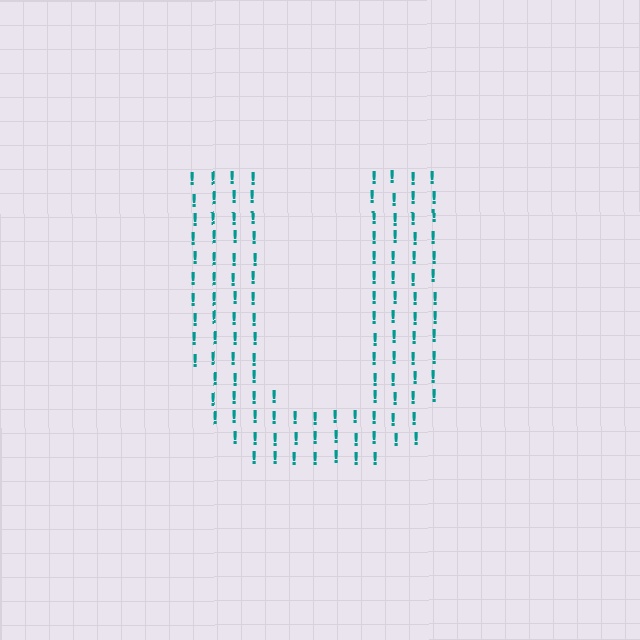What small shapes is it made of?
It is made of small exclamation marks.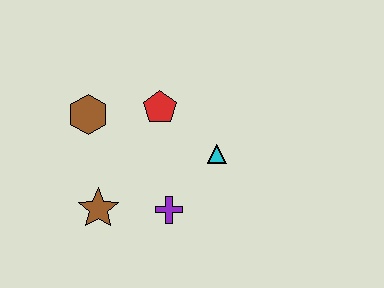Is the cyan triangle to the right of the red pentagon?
Yes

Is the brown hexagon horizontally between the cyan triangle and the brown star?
No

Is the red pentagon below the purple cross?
No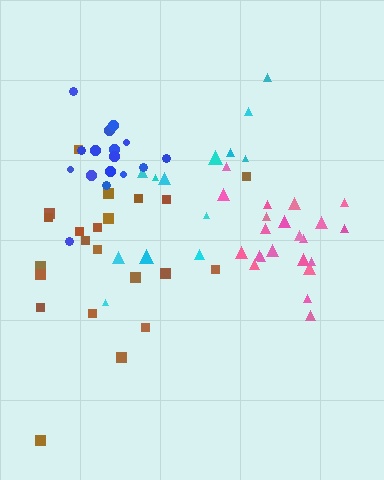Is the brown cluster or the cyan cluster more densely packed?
Brown.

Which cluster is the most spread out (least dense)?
Cyan.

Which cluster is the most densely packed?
Pink.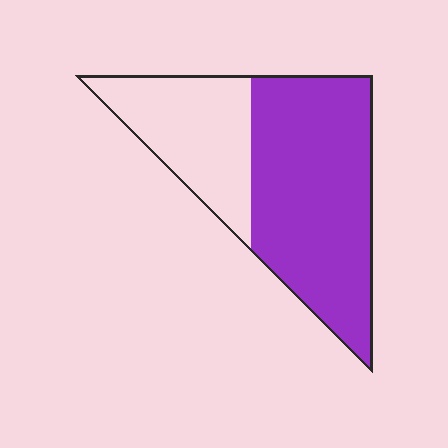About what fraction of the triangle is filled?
About two thirds (2/3).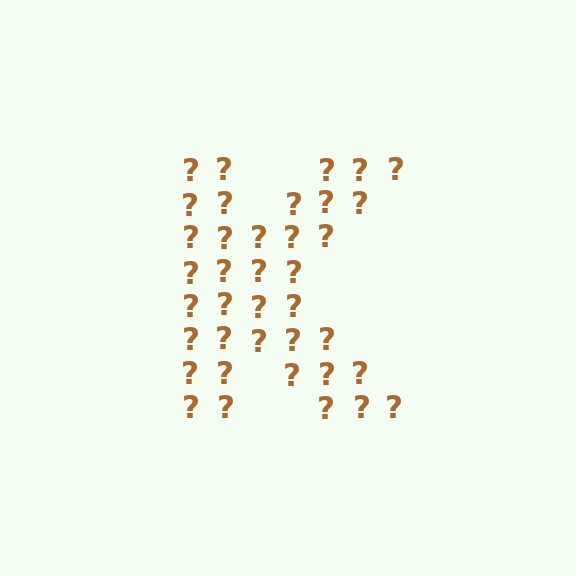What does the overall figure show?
The overall figure shows the letter K.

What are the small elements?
The small elements are question marks.